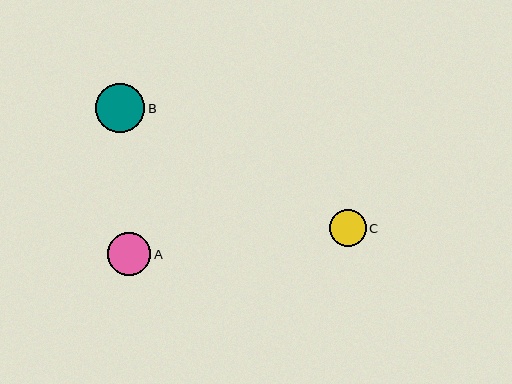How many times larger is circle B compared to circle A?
Circle B is approximately 1.2 times the size of circle A.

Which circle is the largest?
Circle B is the largest with a size of approximately 50 pixels.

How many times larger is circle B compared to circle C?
Circle B is approximately 1.4 times the size of circle C.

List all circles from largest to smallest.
From largest to smallest: B, A, C.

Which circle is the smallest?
Circle C is the smallest with a size of approximately 37 pixels.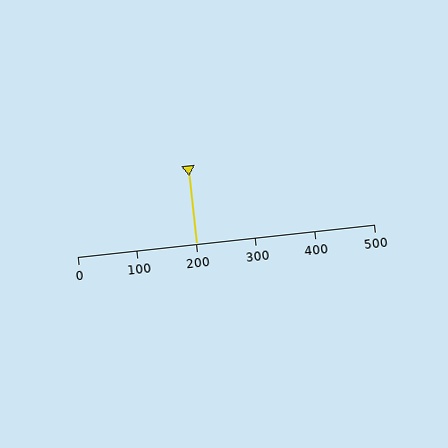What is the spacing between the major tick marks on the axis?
The major ticks are spaced 100 apart.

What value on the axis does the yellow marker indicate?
The marker indicates approximately 200.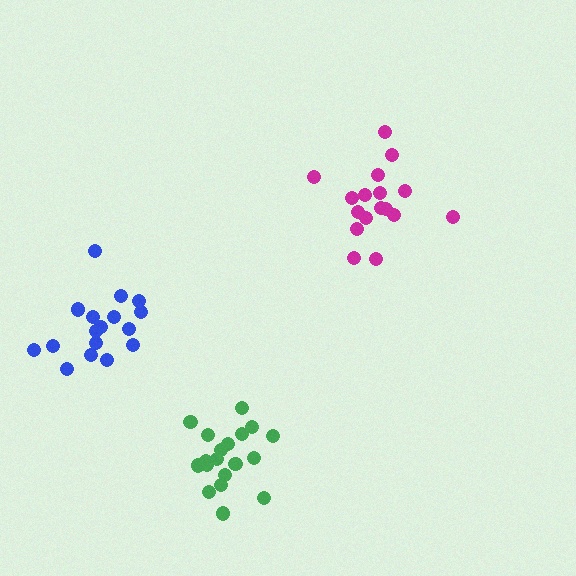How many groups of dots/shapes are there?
There are 3 groups.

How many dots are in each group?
Group 1: 17 dots, Group 2: 19 dots, Group 3: 17 dots (53 total).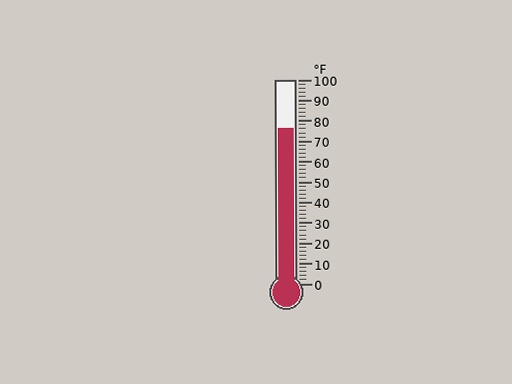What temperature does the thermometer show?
The thermometer shows approximately 76°F.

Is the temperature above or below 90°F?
The temperature is below 90°F.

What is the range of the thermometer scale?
The thermometer scale ranges from 0°F to 100°F.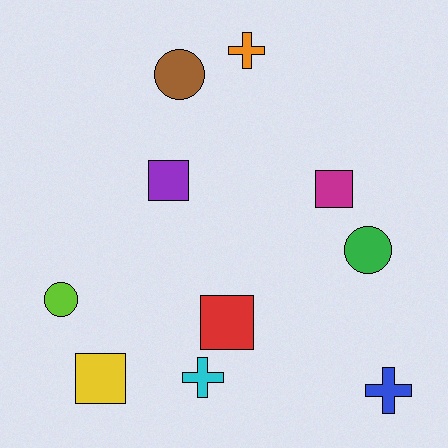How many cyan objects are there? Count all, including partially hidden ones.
There is 1 cyan object.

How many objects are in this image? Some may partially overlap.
There are 10 objects.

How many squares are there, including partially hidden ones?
There are 4 squares.